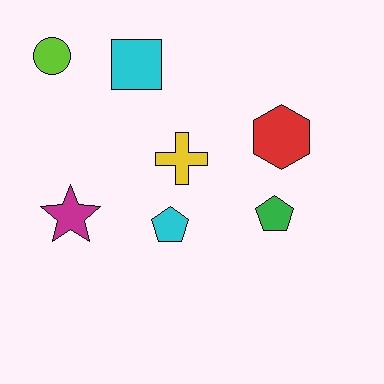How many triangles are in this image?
There are no triangles.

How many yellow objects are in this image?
There is 1 yellow object.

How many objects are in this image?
There are 7 objects.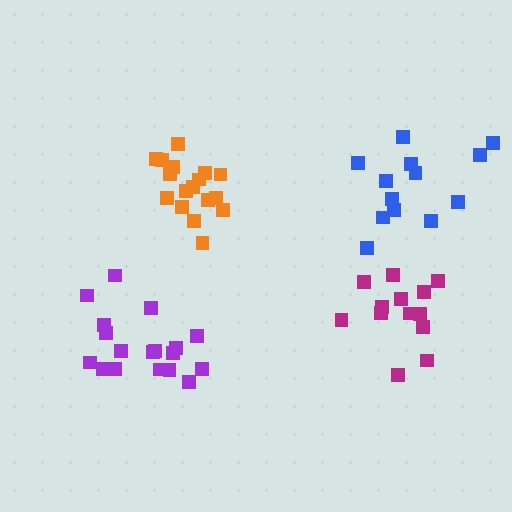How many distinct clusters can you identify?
There are 4 distinct clusters.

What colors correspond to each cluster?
The clusters are colored: orange, purple, magenta, blue.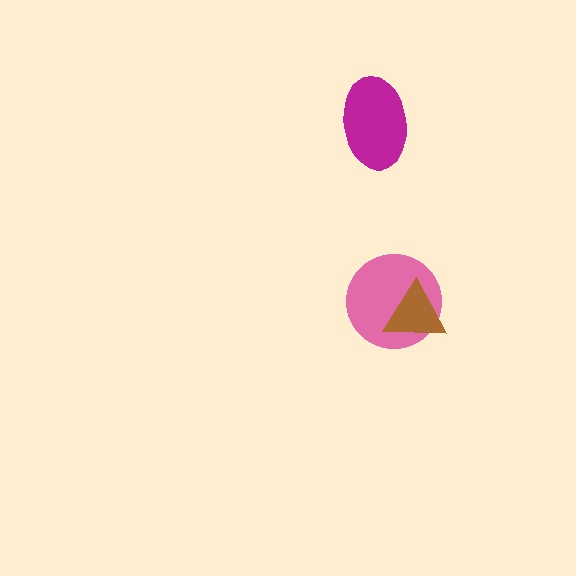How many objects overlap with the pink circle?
1 object overlaps with the pink circle.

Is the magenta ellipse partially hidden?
No, no other shape covers it.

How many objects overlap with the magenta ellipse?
0 objects overlap with the magenta ellipse.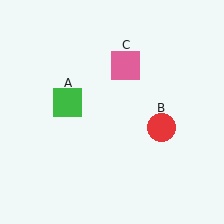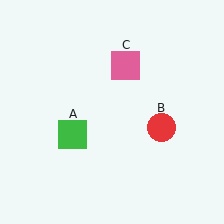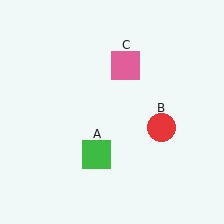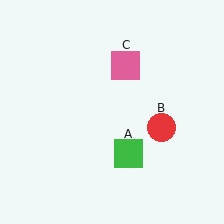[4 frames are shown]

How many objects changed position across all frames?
1 object changed position: green square (object A).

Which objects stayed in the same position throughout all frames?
Red circle (object B) and pink square (object C) remained stationary.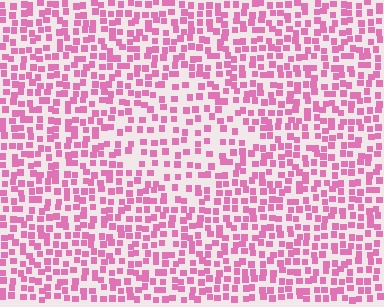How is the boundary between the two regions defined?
The boundary is defined by a change in element density (approximately 1.6x ratio). All elements are the same color, size, and shape.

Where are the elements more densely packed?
The elements are more densely packed outside the diamond boundary.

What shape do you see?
I see a diamond.